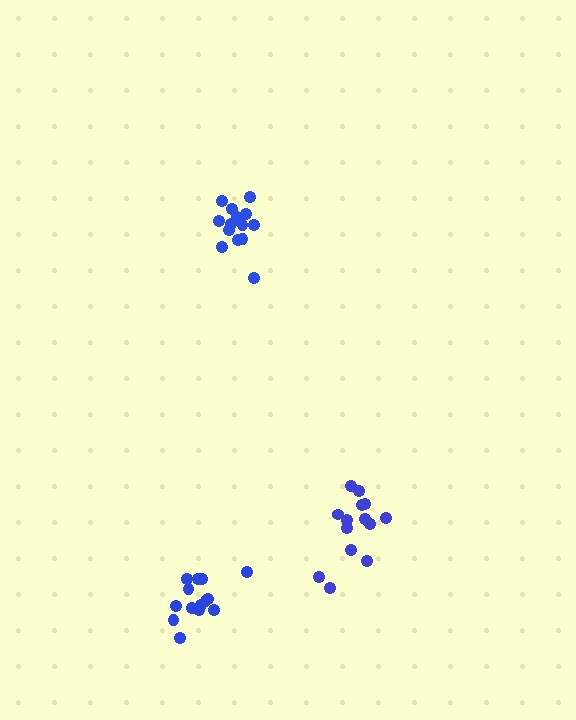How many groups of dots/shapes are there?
There are 3 groups.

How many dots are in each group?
Group 1: 14 dots, Group 2: 14 dots, Group 3: 14 dots (42 total).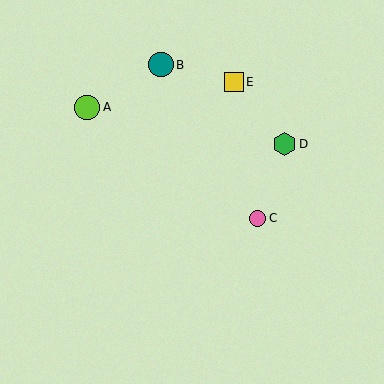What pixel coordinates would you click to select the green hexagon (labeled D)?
Click at (284, 144) to select the green hexagon D.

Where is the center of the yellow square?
The center of the yellow square is at (234, 82).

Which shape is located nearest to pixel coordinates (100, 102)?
The lime circle (labeled A) at (87, 107) is nearest to that location.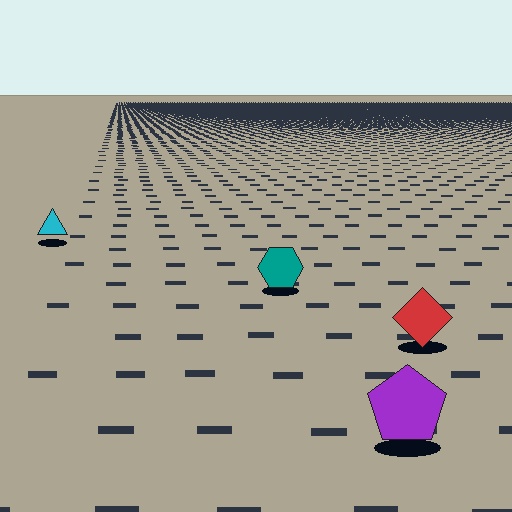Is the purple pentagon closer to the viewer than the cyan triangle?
Yes. The purple pentagon is closer — you can tell from the texture gradient: the ground texture is coarser near it.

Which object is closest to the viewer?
The purple pentagon is closest. The texture marks near it are larger and more spread out.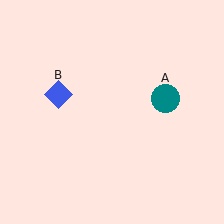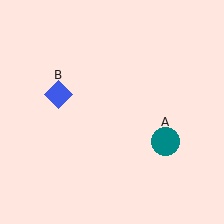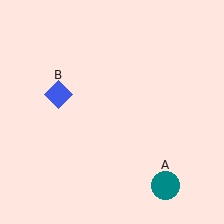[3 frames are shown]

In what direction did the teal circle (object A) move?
The teal circle (object A) moved down.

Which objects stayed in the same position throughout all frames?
Blue diamond (object B) remained stationary.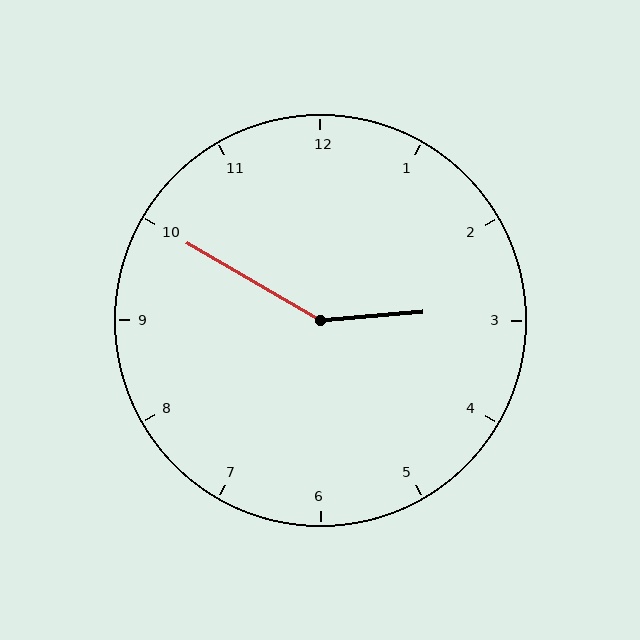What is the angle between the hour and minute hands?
Approximately 145 degrees.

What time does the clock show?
2:50.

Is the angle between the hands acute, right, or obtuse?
It is obtuse.